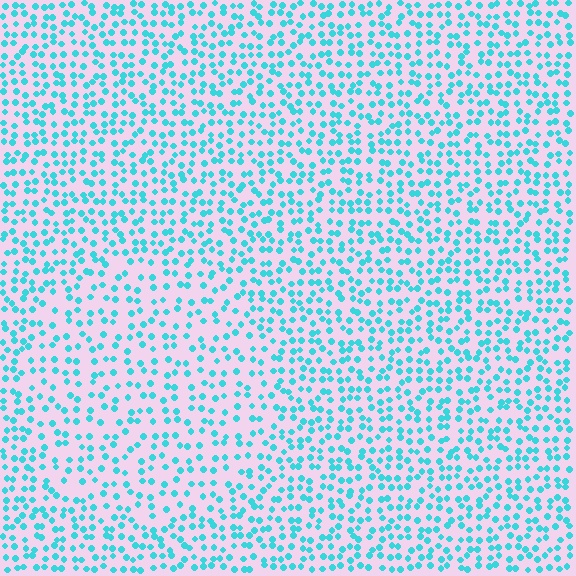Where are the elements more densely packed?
The elements are more densely packed outside the circle boundary.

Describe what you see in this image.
The image contains small cyan elements arranged at two different densities. A circle-shaped region is visible where the elements are less densely packed than the surrounding area.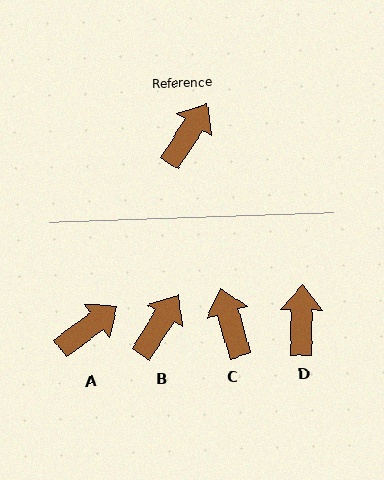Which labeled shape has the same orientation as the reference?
B.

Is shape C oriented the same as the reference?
No, it is off by about 49 degrees.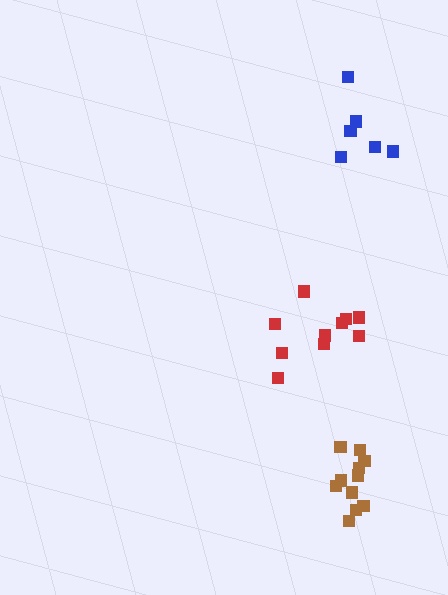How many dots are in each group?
Group 1: 6 dots, Group 2: 10 dots, Group 3: 11 dots (27 total).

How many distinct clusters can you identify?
There are 3 distinct clusters.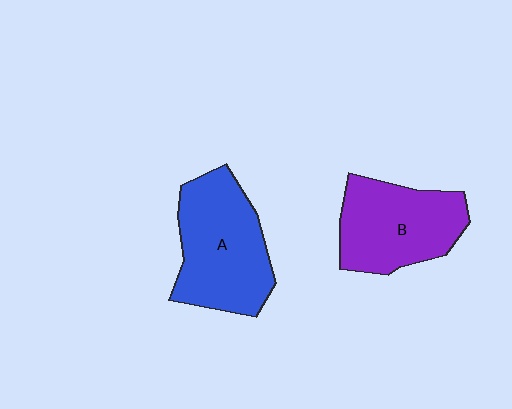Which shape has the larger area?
Shape A (blue).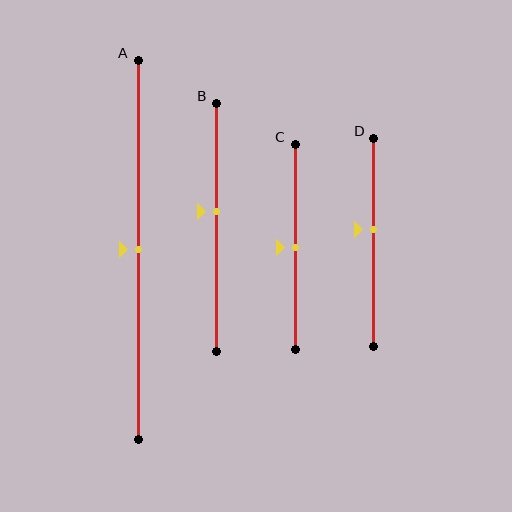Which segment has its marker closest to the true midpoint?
Segment A has its marker closest to the true midpoint.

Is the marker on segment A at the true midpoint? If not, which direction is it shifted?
Yes, the marker on segment A is at the true midpoint.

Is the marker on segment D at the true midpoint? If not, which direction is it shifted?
No, the marker on segment D is shifted upward by about 6% of the segment length.